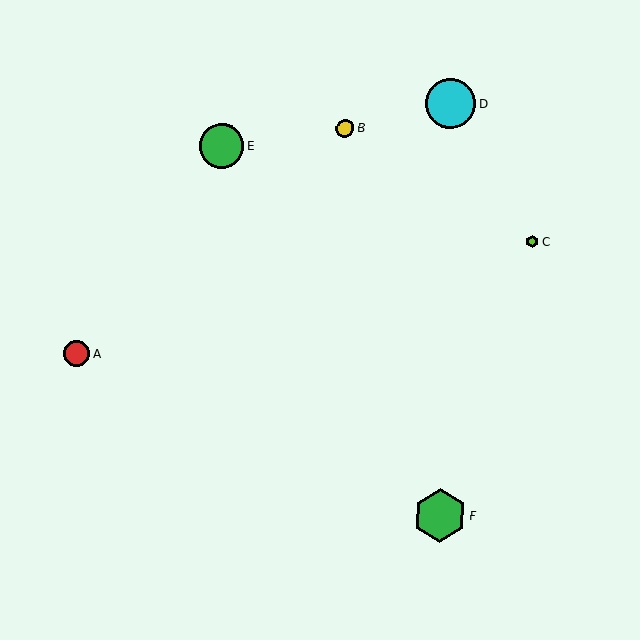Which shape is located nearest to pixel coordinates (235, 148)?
The green circle (labeled E) at (222, 146) is nearest to that location.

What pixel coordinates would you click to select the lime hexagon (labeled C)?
Click at (532, 241) to select the lime hexagon C.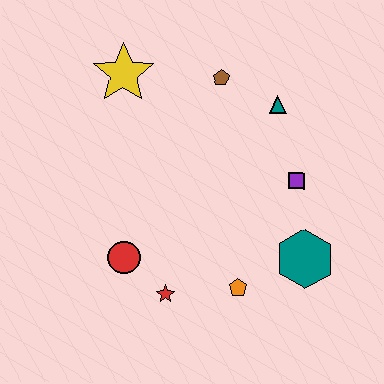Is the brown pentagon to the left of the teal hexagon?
Yes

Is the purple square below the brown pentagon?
Yes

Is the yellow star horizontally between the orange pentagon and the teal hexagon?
No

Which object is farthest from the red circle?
The teal triangle is farthest from the red circle.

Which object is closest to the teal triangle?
The brown pentagon is closest to the teal triangle.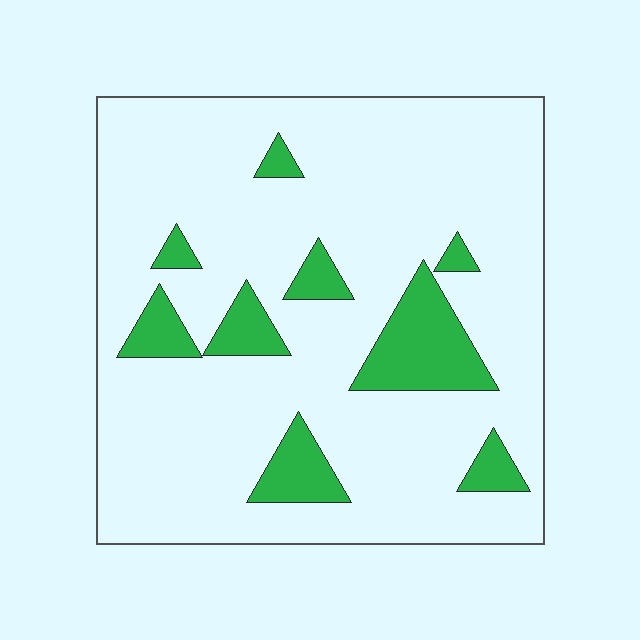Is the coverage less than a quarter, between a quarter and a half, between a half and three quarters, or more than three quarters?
Less than a quarter.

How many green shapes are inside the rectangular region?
9.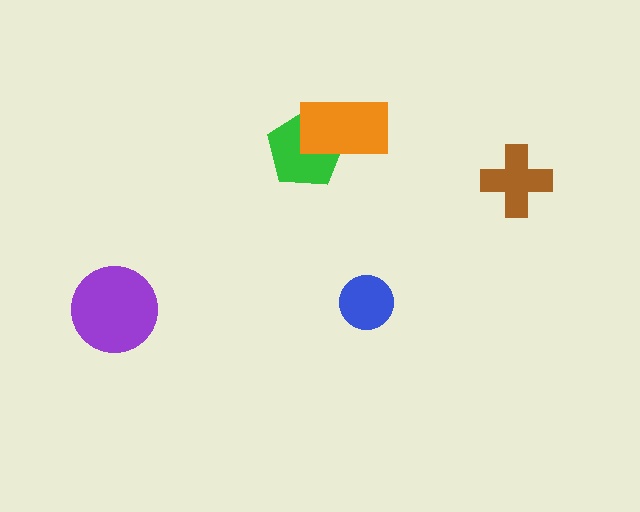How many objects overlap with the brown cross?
0 objects overlap with the brown cross.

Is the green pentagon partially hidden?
Yes, it is partially covered by another shape.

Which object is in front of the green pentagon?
The orange rectangle is in front of the green pentagon.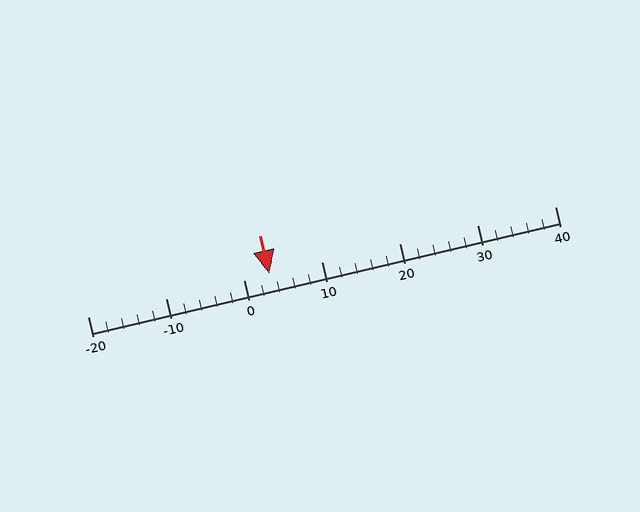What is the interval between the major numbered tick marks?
The major tick marks are spaced 10 units apart.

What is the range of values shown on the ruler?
The ruler shows values from -20 to 40.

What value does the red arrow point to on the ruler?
The red arrow points to approximately 3.